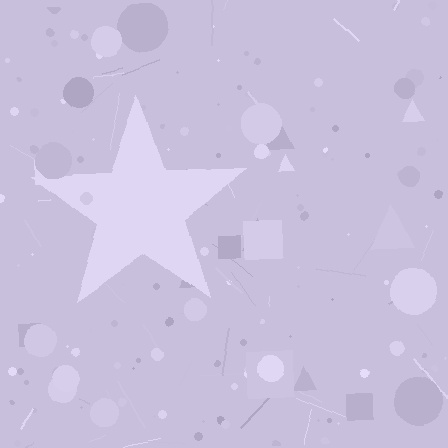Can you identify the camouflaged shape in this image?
The camouflaged shape is a star.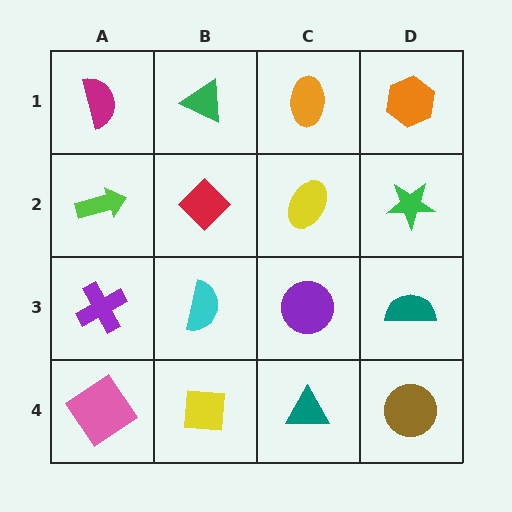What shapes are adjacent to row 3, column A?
A lime arrow (row 2, column A), a pink diamond (row 4, column A), a cyan semicircle (row 3, column B).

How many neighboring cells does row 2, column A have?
3.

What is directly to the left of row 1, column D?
An orange ellipse.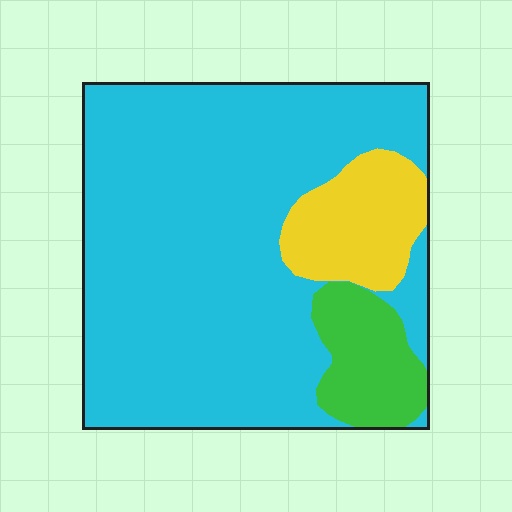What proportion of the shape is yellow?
Yellow covers around 15% of the shape.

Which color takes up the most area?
Cyan, at roughly 75%.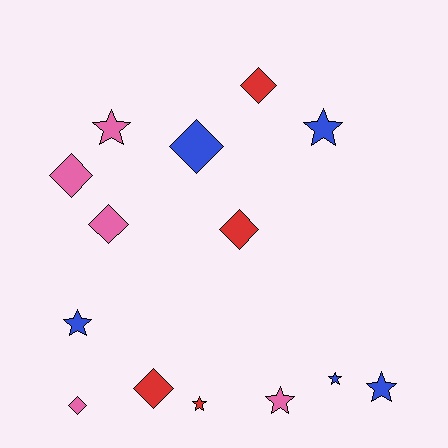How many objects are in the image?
There are 14 objects.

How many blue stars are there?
There are 4 blue stars.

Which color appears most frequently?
Blue, with 5 objects.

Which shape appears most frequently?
Star, with 7 objects.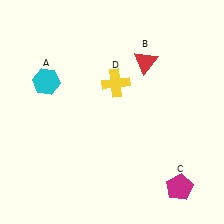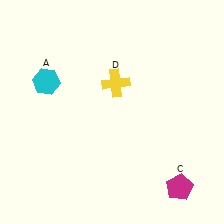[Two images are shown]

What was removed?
The red triangle (B) was removed in Image 2.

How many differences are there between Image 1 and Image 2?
There is 1 difference between the two images.